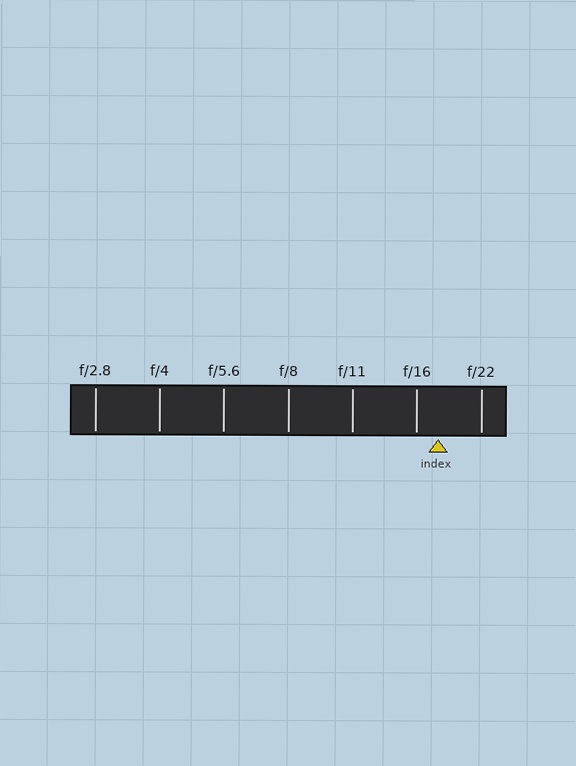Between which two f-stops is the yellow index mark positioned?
The index mark is between f/16 and f/22.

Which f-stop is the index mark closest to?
The index mark is closest to f/16.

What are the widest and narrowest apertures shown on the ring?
The widest aperture shown is f/2.8 and the narrowest is f/22.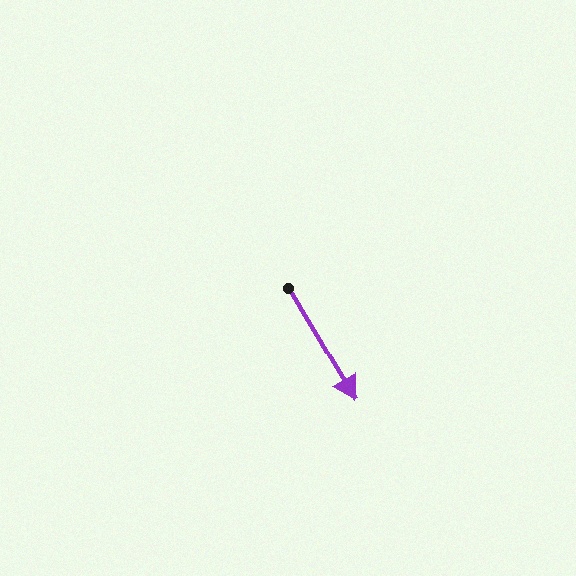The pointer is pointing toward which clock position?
Roughly 5 o'clock.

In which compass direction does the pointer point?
Southeast.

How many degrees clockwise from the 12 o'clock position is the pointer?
Approximately 149 degrees.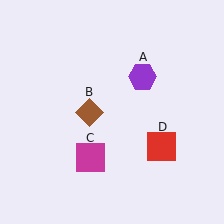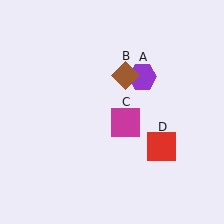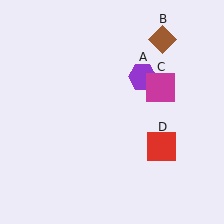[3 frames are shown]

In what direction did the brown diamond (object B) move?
The brown diamond (object B) moved up and to the right.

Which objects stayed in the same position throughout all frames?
Purple hexagon (object A) and red square (object D) remained stationary.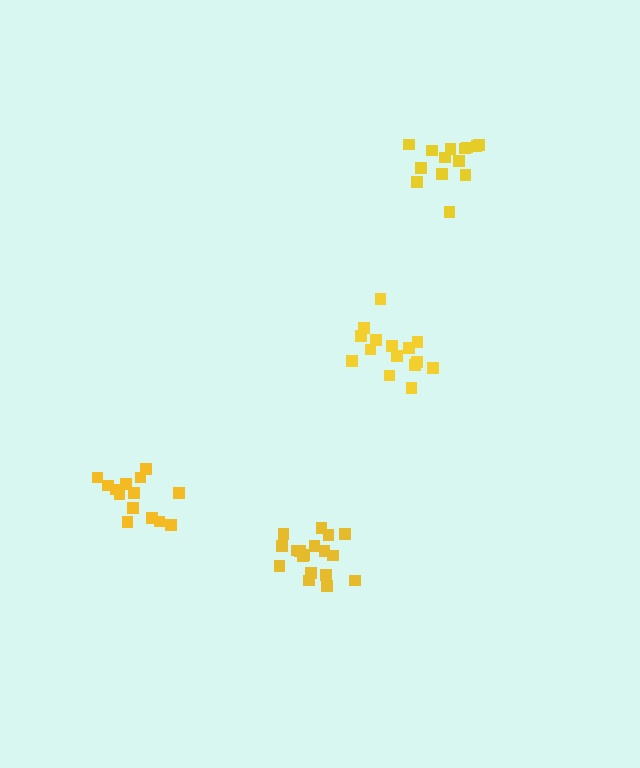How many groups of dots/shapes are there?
There are 4 groups.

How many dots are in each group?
Group 1: 15 dots, Group 2: 14 dots, Group 3: 14 dots, Group 4: 18 dots (61 total).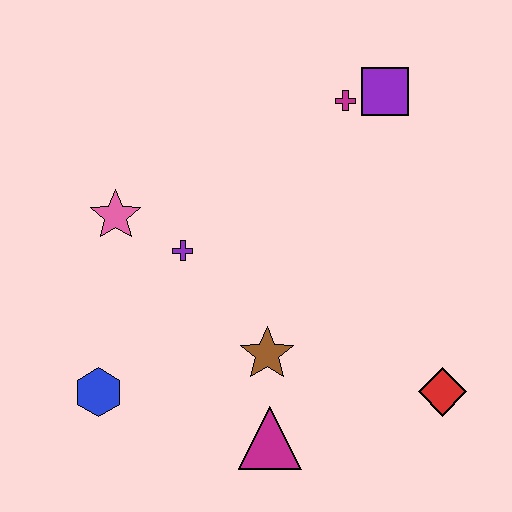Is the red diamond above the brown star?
No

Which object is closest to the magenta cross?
The purple square is closest to the magenta cross.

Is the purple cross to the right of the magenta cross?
No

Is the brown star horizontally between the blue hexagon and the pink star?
No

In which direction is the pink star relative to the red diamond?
The pink star is to the left of the red diamond.